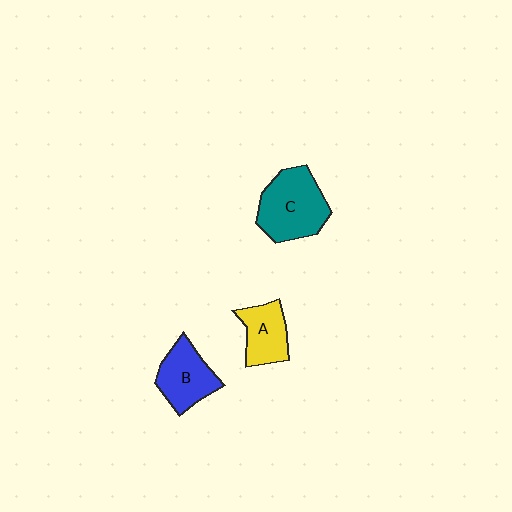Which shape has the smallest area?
Shape A (yellow).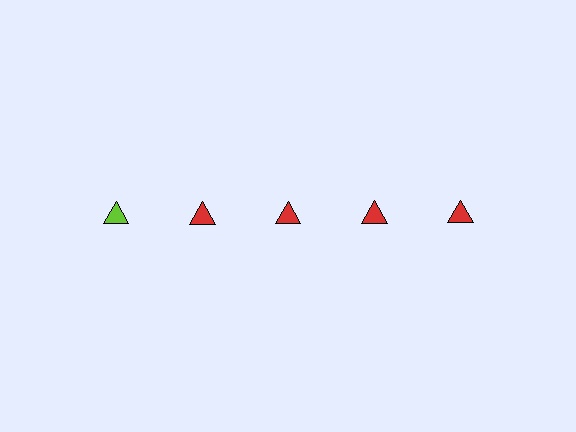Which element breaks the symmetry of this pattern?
The lime triangle in the top row, leftmost column breaks the symmetry. All other shapes are red triangles.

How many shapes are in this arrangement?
There are 5 shapes arranged in a grid pattern.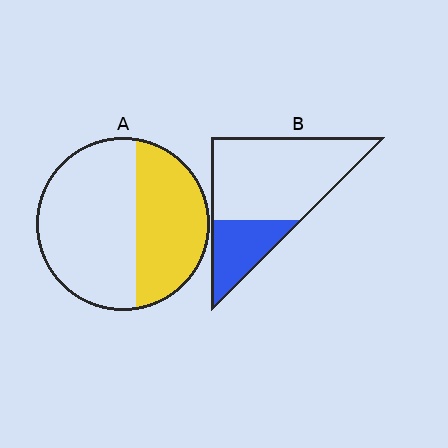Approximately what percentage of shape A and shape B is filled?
A is approximately 40% and B is approximately 25%.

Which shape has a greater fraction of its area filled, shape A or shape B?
Shape A.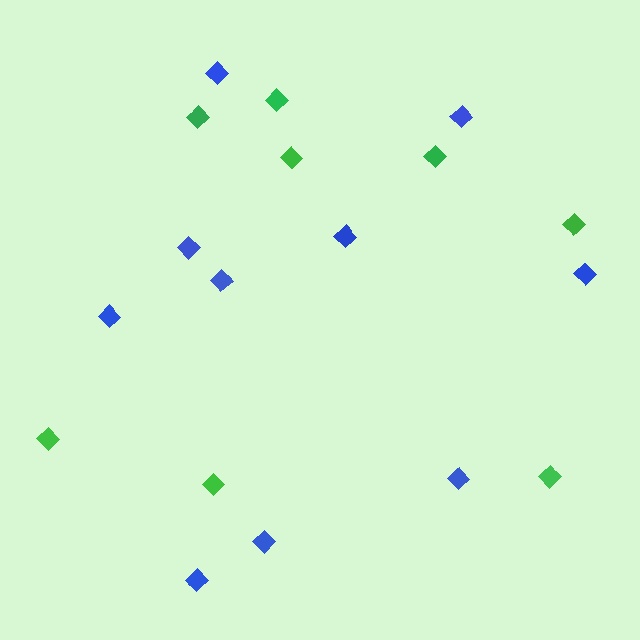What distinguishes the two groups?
There are 2 groups: one group of green diamonds (8) and one group of blue diamonds (10).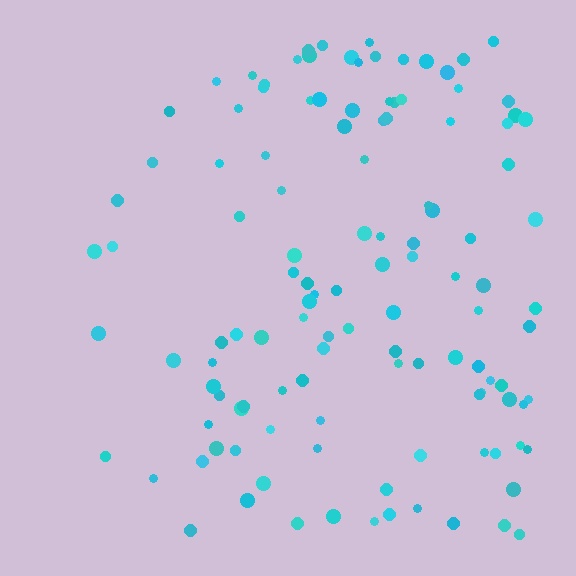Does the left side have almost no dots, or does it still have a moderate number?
Still a moderate number, just noticeably fewer than the right.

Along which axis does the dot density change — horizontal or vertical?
Horizontal.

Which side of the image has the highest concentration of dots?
The right.